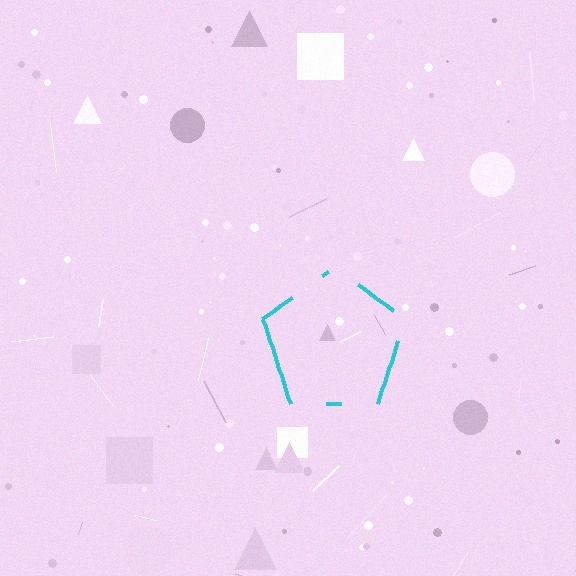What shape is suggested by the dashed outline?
The dashed outline suggests a pentagon.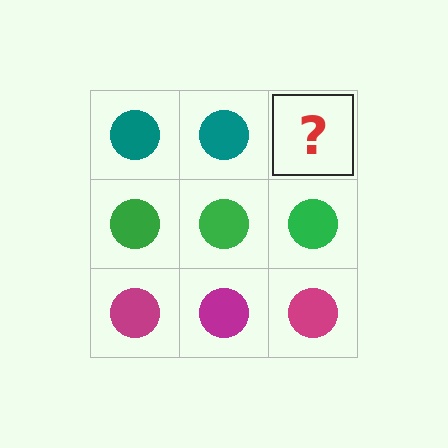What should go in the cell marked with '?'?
The missing cell should contain a teal circle.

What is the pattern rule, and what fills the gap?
The rule is that each row has a consistent color. The gap should be filled with a teal circle.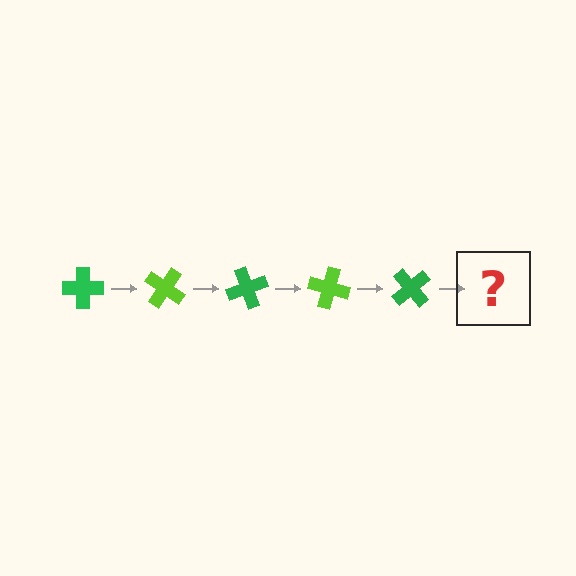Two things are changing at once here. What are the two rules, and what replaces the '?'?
The two rules are that it rotates 35 degrees each step and the color cycles through green and lime. The '?' should be a lime cross, rotated 175 degrees from the start.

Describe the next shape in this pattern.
It should be a lime cross, rotated 175 degrees from the start.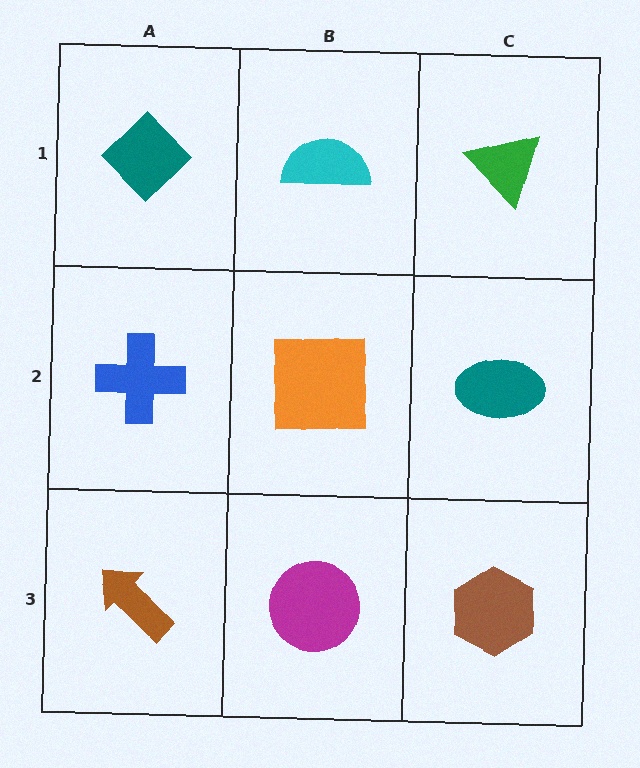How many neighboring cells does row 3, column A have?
2.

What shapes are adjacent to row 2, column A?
A teal diamond (row 1, column A), a brown arrow (row 3, column A), an orange square (row 2, column B).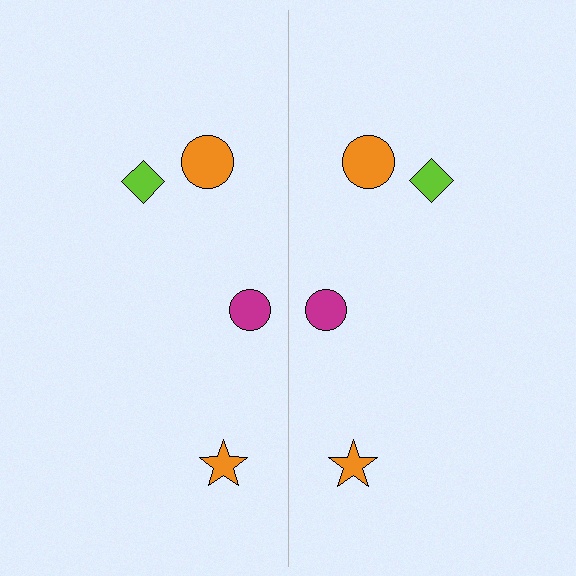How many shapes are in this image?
There are 8 shapes in this image.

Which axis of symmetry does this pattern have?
The pattern has a vertical axis of symmetry running through the center of the image.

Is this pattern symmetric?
Yes, this pattern has bilateral (reflection) symmetry.